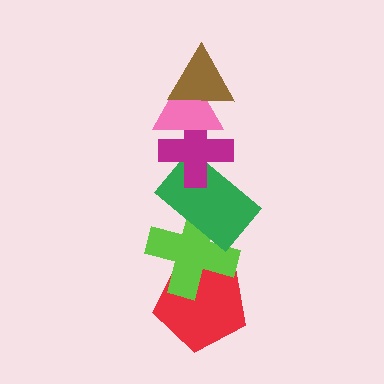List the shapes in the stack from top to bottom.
From top to bottom: the brown triangle, the pink triangle, the magenta cross, the green rectangle, the lime cross, the red pentagon.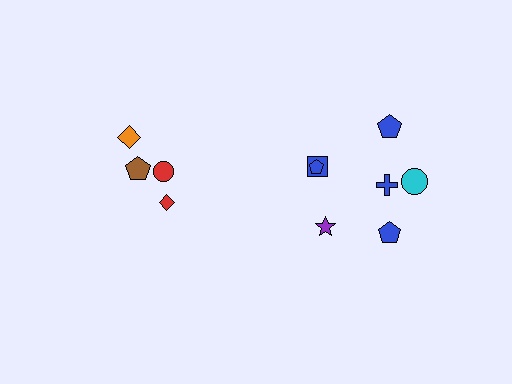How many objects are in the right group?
There are 7 objects.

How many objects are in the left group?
There are 4 objects.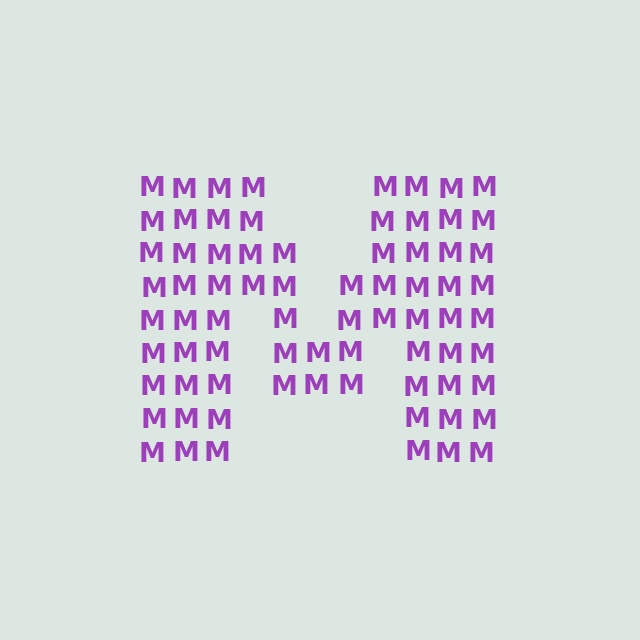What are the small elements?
The small elements are letter M's.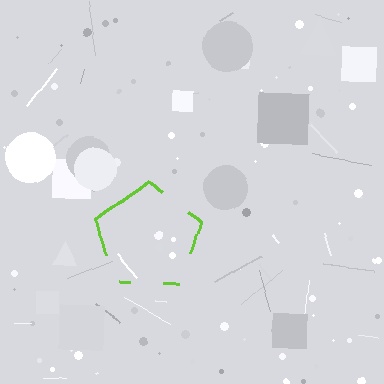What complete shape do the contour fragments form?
The contour fragments form a pentagon.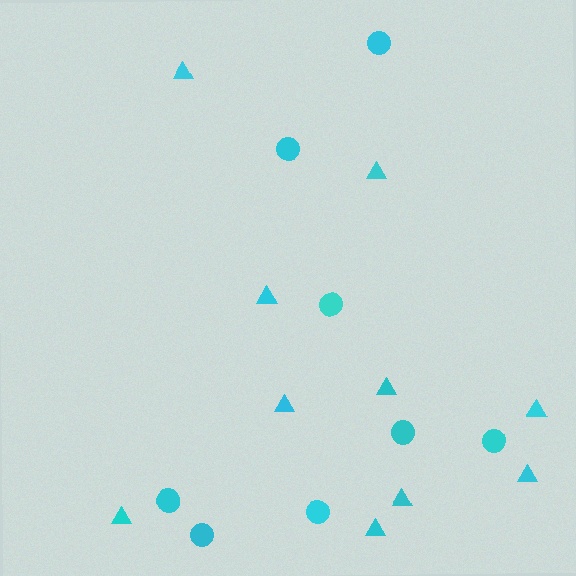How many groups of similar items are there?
There are 2 groups: one group of circles (8) and one group of triangles (10).